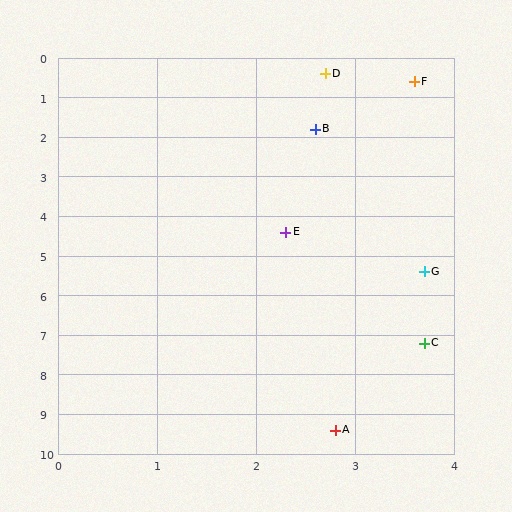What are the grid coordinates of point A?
Point A is at approximately (2.8, 9.4).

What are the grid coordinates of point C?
Point C is at approximately (3.7, 7.2).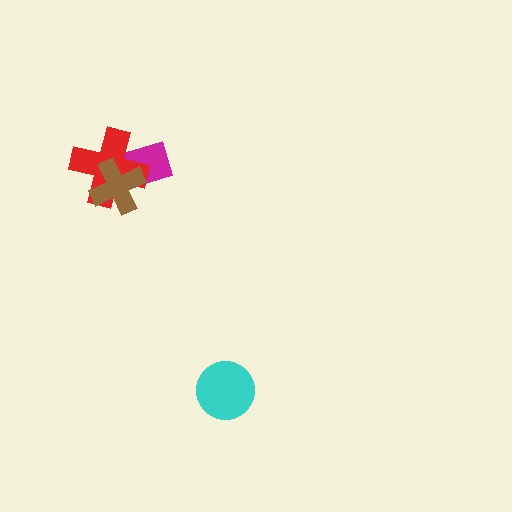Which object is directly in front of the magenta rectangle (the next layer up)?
The red cross is directly in front of the magenta rectangle.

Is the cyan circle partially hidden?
No, no other shape covers it.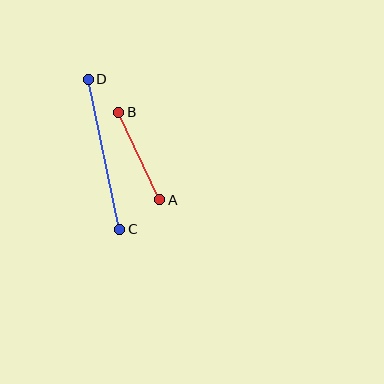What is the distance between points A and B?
The distance is approximately 97 pixels.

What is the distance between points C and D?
The distance is approximately 153 pixels.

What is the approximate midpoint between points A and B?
The midpoint is at approximately (139, 156) pixels.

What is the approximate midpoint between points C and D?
The midpoint is at approximately (104, 154) pixels.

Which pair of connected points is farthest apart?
Points C and D are farthest apart.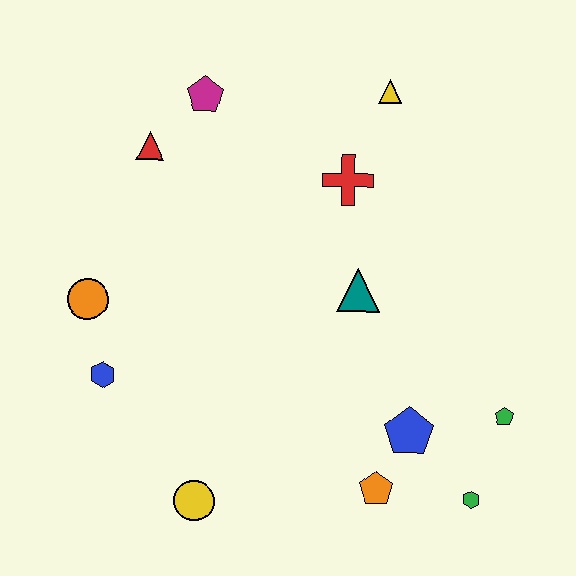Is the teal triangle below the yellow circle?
No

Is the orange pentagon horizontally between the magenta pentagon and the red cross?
No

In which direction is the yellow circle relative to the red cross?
The yellow circle is below the red cross.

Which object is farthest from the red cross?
The yellow circle is farthest from the red cross.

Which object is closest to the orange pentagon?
The blue pentagon is closest to the orange pentagon.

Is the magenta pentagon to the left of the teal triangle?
Yes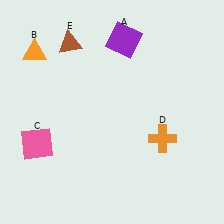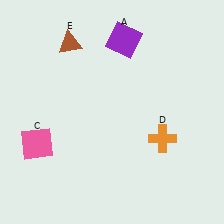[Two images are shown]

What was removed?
The orange triangle (B) was removed in Image 2.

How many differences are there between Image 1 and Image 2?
There is 1 difference between the two images.